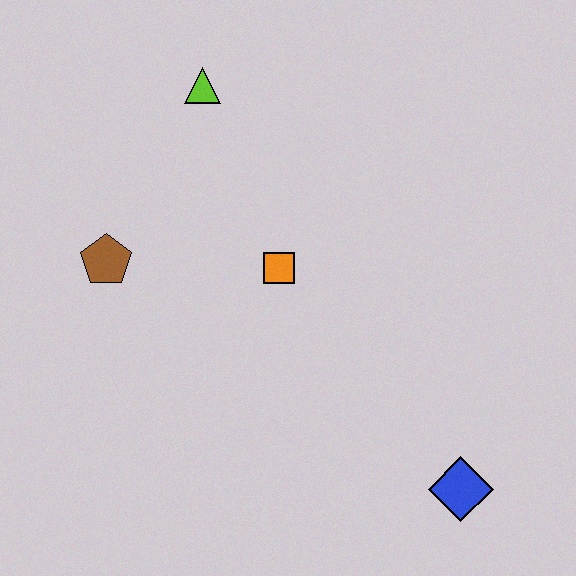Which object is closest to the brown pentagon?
The orange square is closest to the brown pentagon.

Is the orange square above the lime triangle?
No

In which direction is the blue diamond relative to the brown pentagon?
The blue diamond is to the right of the brown pentagon.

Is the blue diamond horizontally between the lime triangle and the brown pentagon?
No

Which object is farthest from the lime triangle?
The blue diamond is farthest from the lime triangle.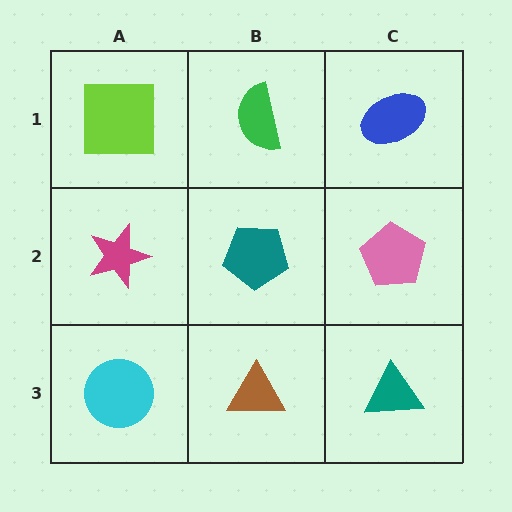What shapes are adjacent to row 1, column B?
A teal pentagon (row 2, column B), a lime square (row 1, column A), a blue ellipse (row 1, column C).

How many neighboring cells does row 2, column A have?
3.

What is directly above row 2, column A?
A lime square.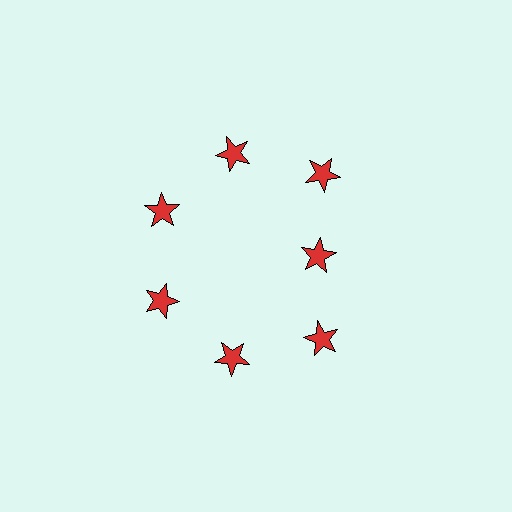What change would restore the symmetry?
The symmetry would be restored by moving it outward, back onto the ring so that all 7 stars sit at equal angles and equal distance from the center.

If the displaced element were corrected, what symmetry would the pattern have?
It would have 7-fold rotational symmetry — the pattern would map onto itself every 51 degrees.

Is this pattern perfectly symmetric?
No. The 7 red stars are arranged in a ring, but one element near the 3 o'clock position is pulled inward toward the center, breaking the 7-fold rotational symmetry.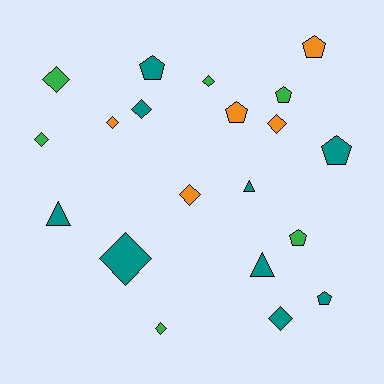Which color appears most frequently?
Teal, with 9 objects.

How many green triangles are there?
There are no green triangles.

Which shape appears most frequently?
Diamond, with 10 objects.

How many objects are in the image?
There are 20 objects.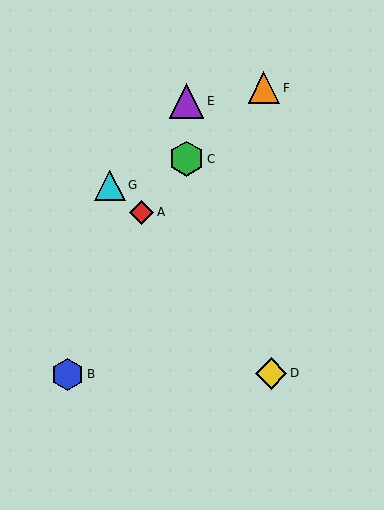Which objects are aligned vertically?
Objects C, E are aligned vertically.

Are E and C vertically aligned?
Yes, both are at x≈187.